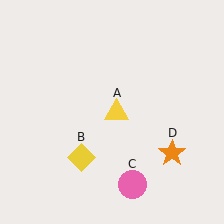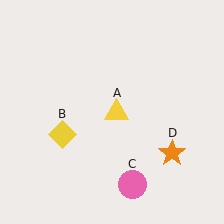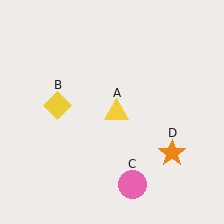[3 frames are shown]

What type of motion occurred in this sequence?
The yellow diamond (object B) rotated clockwise around the center of the scene.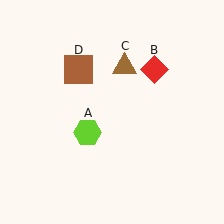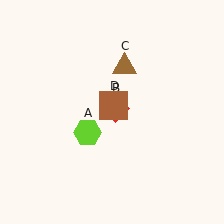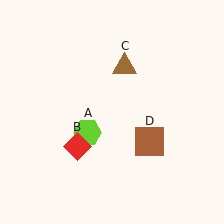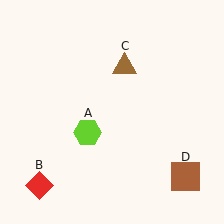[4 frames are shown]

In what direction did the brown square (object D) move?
The brown square (object D) moved down and to the right.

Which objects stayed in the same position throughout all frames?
Lime hexagon (object A) and brown triangle (object C) remained stationary.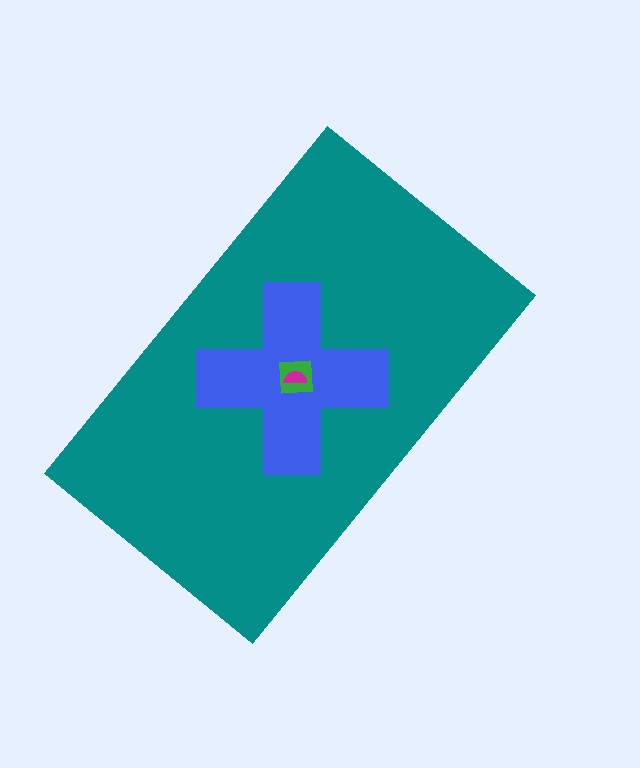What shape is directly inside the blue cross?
The green square.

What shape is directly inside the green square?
The magenta semicircle.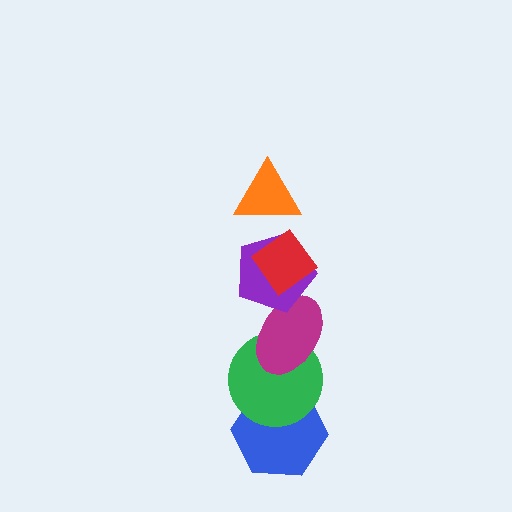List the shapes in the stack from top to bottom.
From top to bottom: the orange triangle, the red diamond, the purple pentagon, the magenta ellipse, the green circle, the blue hexagon.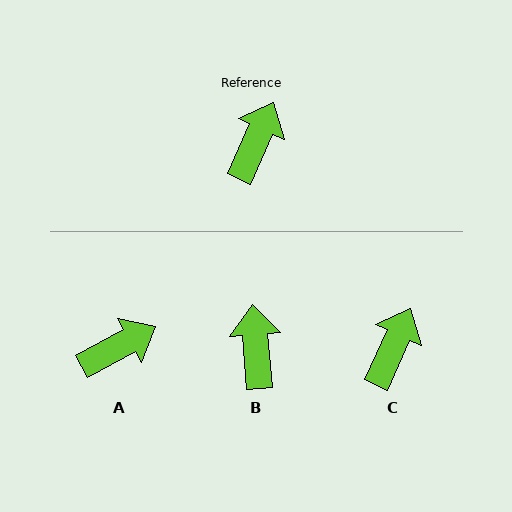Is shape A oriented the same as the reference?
No, it is off by about 37 degrees.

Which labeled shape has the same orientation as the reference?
C.